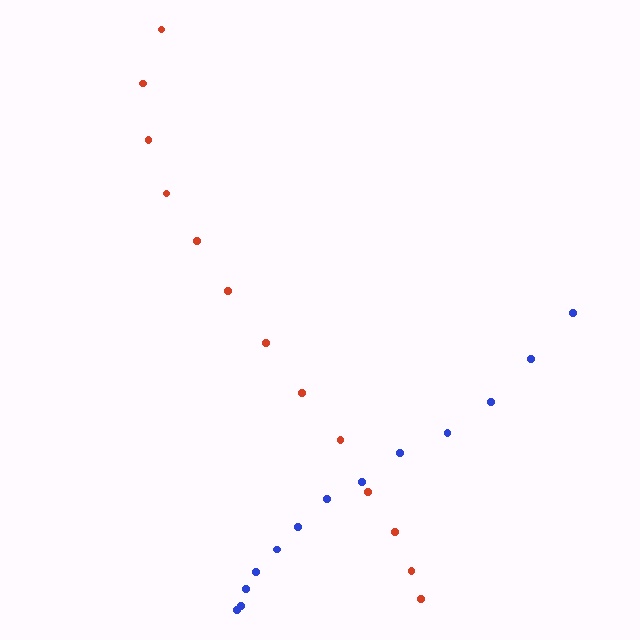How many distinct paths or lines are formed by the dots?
There are 2 distinct paths.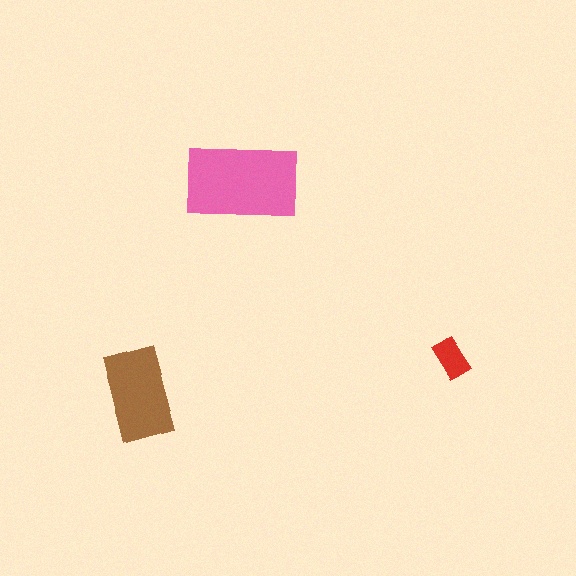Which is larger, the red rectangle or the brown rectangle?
The brown one.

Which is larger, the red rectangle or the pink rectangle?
The pink one.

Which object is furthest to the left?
The brown rectangle is leftmost.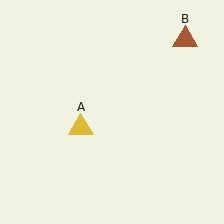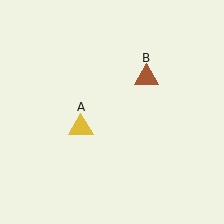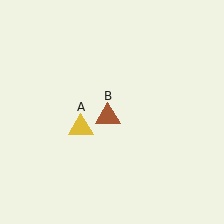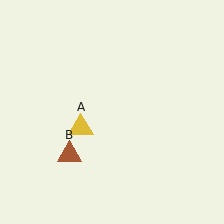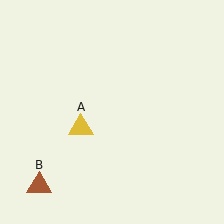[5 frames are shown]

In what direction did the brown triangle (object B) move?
The brown triangle (object B) moved down and to the left.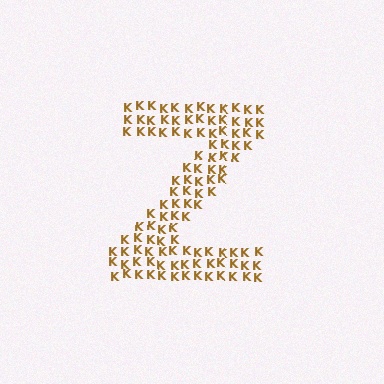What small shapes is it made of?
It is made of small letter K's.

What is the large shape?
The large shape is the letter Z.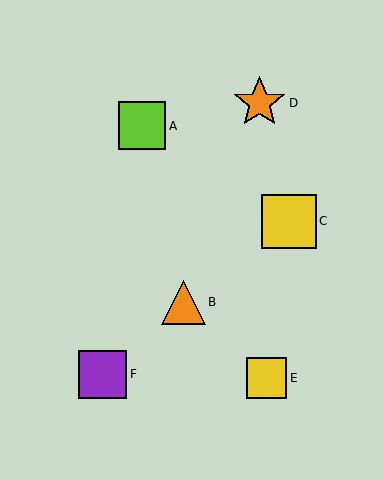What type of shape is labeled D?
Shape D is an orange star.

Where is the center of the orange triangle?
The center of the orange triangle is at (183, 302).